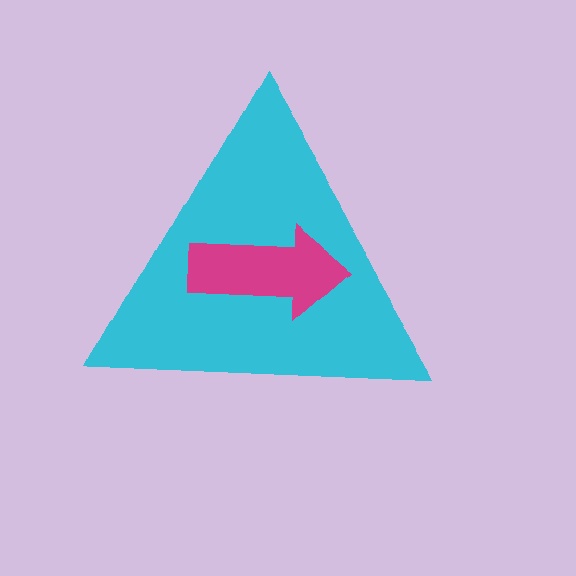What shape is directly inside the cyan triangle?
The magenta arrow.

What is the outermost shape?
The cyan triangle.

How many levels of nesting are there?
2.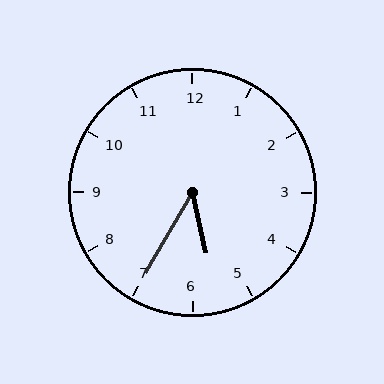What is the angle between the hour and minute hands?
Approximately 42 degrees.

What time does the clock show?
5:35.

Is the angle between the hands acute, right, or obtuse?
It is acute.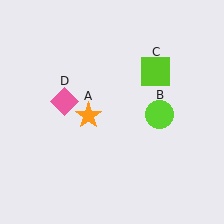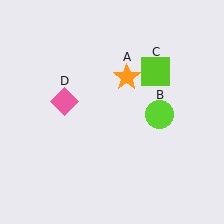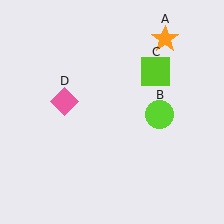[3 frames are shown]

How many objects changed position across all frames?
1 object changed position: orange star (object A).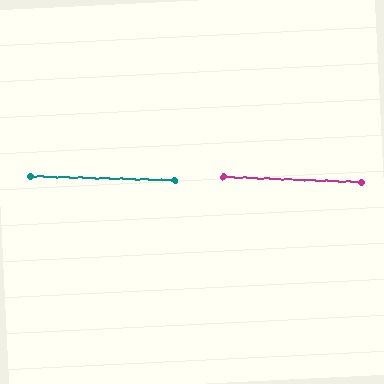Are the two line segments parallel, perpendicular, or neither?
Parallel — their directions differ by only 0.6°.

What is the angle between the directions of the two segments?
Approximately 1 degree.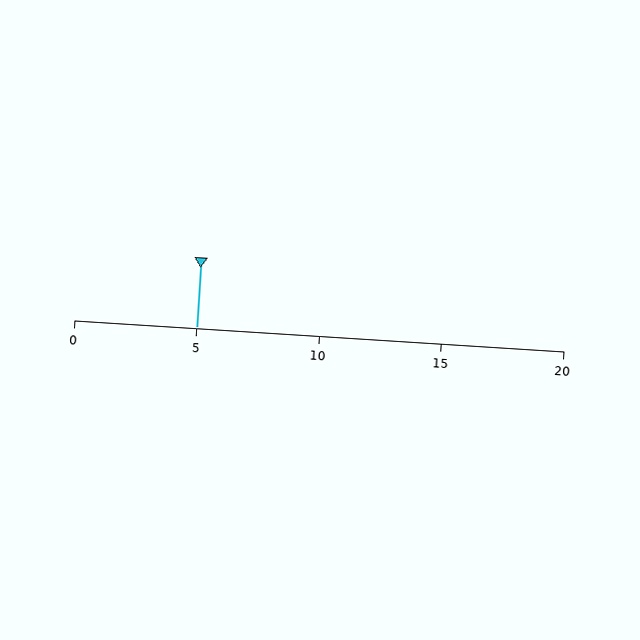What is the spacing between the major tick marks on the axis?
The major ticks are spaced 5 apart.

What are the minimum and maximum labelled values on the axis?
The axis runs from 0 to 20.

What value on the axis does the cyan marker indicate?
The marker indicates approximately 5.